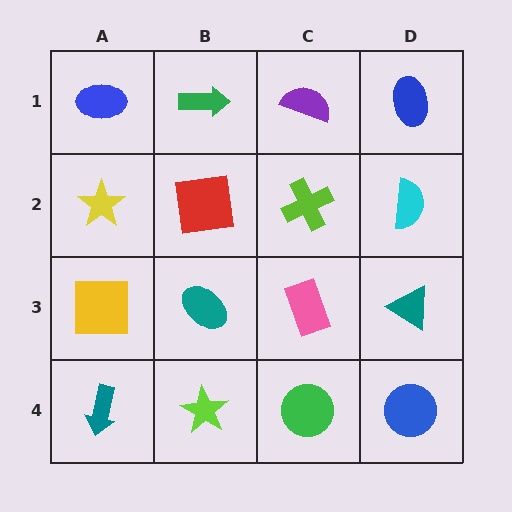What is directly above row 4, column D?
A teal triangle.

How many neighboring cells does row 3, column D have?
3.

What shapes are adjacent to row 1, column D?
A cyan semicircle (row 2, column D), a purple semicircle (row 1, column C).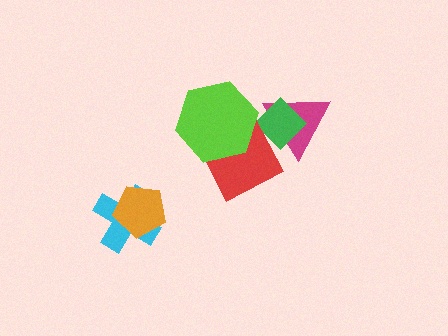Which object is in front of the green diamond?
The red diamond is in front of the green diamond.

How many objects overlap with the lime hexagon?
1 object overlaps with the lime hexagon.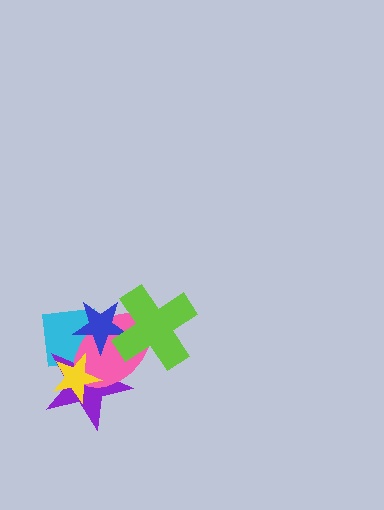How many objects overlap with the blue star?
4 objects overlap with the blue star.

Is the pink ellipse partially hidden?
Yes, it is partially covered by another shape.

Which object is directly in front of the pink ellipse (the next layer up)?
The blue star is directly in front of the pink ellipse.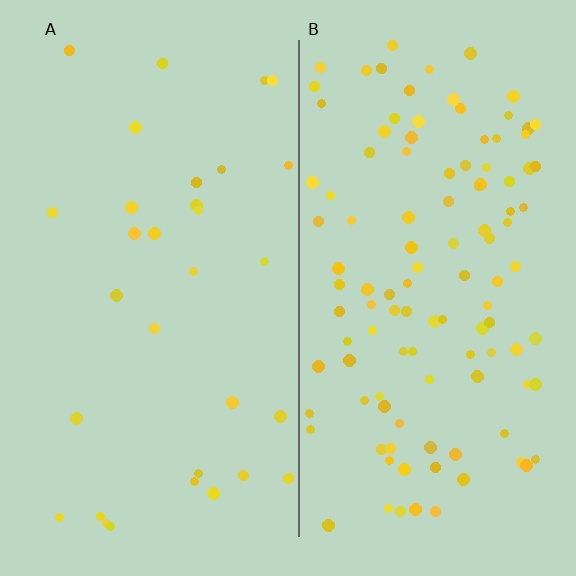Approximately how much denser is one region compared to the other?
Approximately 3.6× — region B over region A.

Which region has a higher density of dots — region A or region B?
B (the right).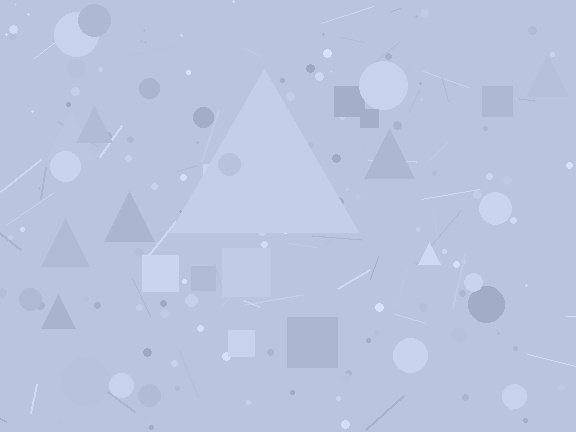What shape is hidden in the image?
A triangle is hidden in the image.